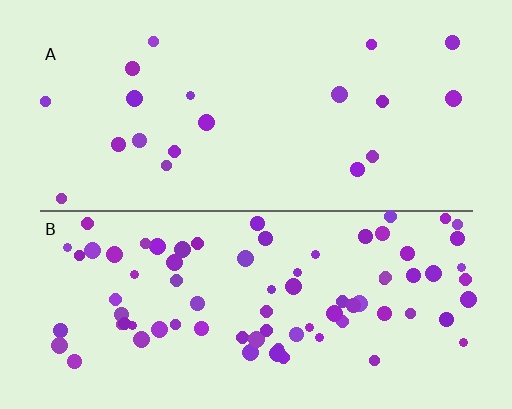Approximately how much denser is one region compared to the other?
Approximately 4.0× — region B over region A.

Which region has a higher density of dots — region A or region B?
B (the bottom).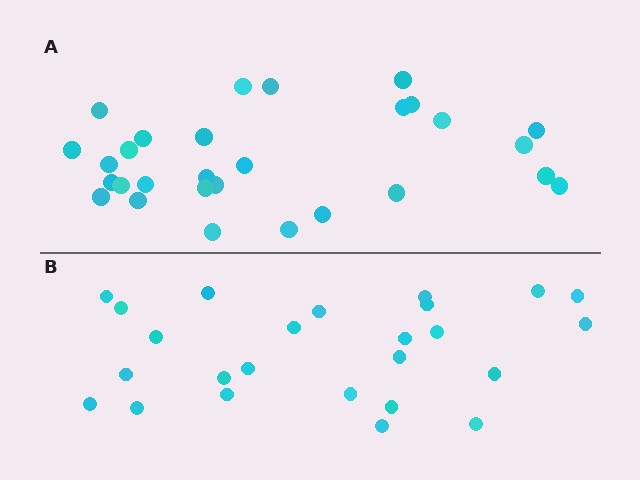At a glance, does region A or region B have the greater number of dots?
Region A (the top region) has more dots.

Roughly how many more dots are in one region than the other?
Region A has about 4 more dots than region B.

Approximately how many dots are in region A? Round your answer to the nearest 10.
About 30 dots. (The exact count is 29, which rounds to 30.)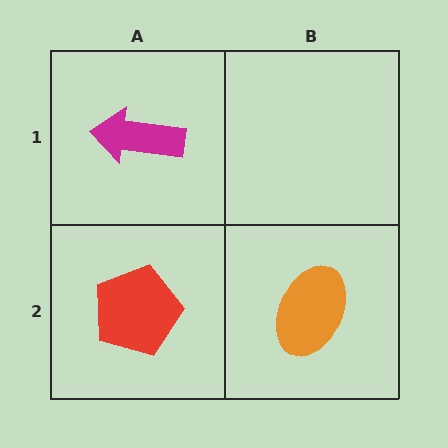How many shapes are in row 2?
2 shapes.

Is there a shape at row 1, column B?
No, that cell is empty.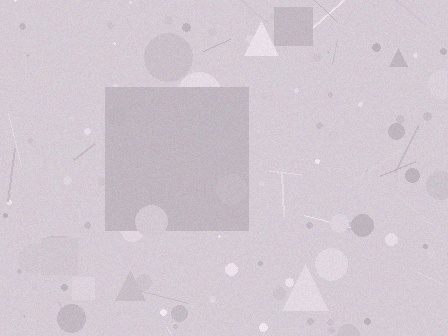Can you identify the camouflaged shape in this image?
The camouflaged shape is a square.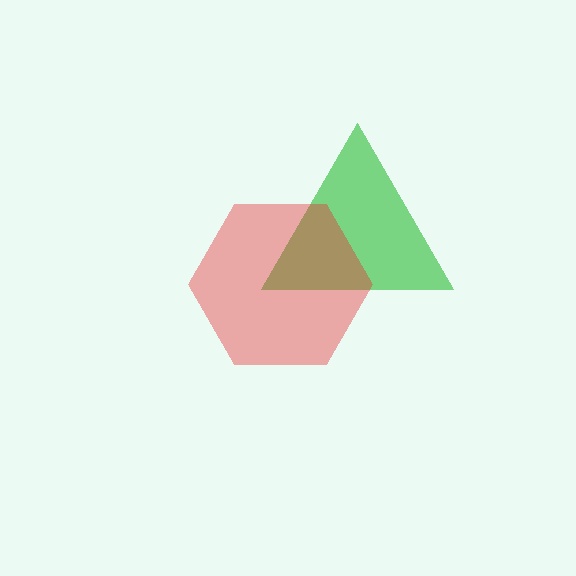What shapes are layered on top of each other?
The layered shapes are: a green triangle, a red hexagon.